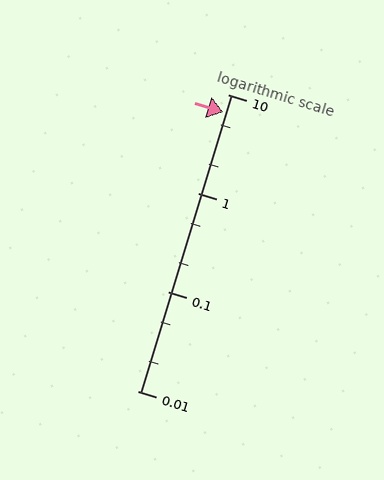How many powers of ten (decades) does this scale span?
The scale spans 3 decades, from 0.01 to 10.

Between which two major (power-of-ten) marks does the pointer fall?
The pointer is between 1 and 10.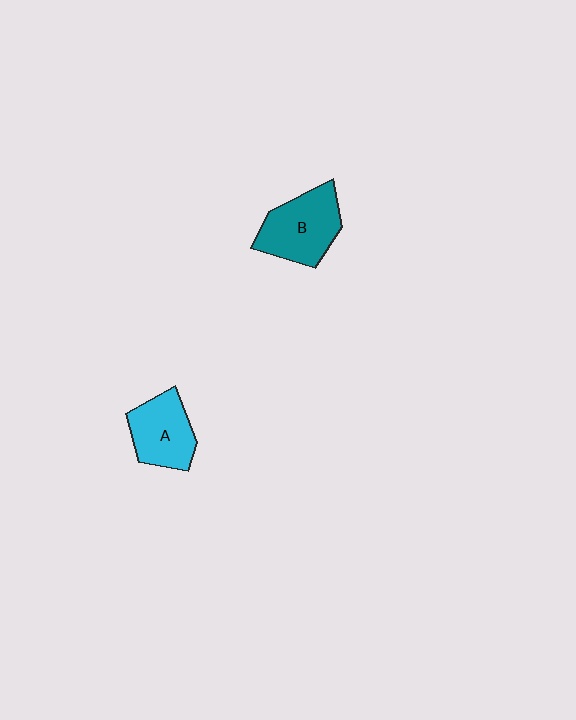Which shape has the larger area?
Shape B (teal).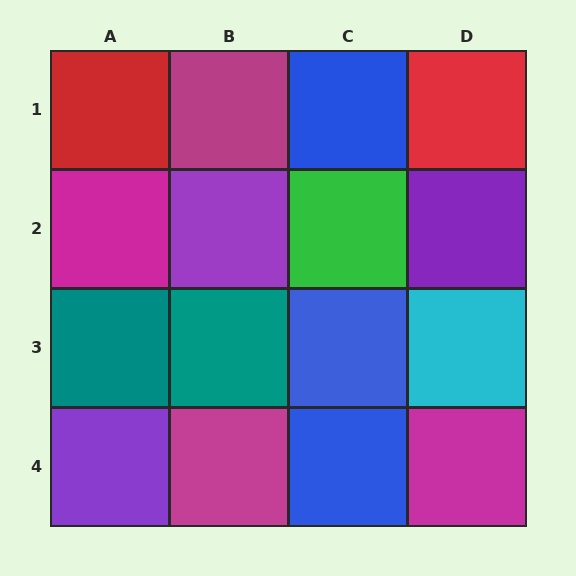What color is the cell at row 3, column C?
Blue.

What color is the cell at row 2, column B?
Purple.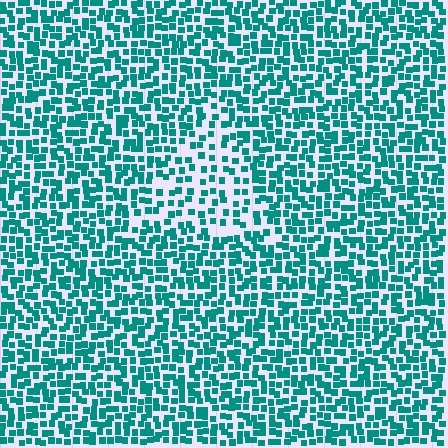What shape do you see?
I see a triangle.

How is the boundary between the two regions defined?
The boundary is defined by a change in element density (approximately 1.8x ratio). All elements are the same color, size, and shape.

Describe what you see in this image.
The image contains small teal elements arranged at two different densities. A triangle-shaped region is visible where the elements are less densely packed than the surrounding area.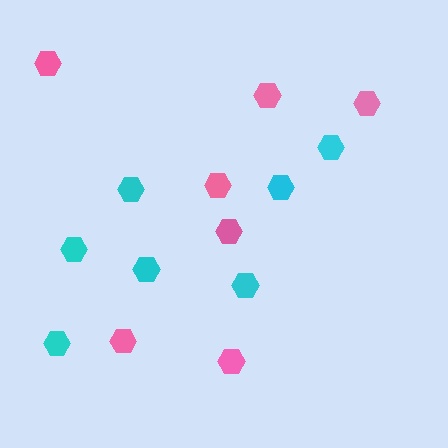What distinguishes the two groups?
There are 2 groups: one group of cyan hexagons (7) and one group of pink hexagons (7).